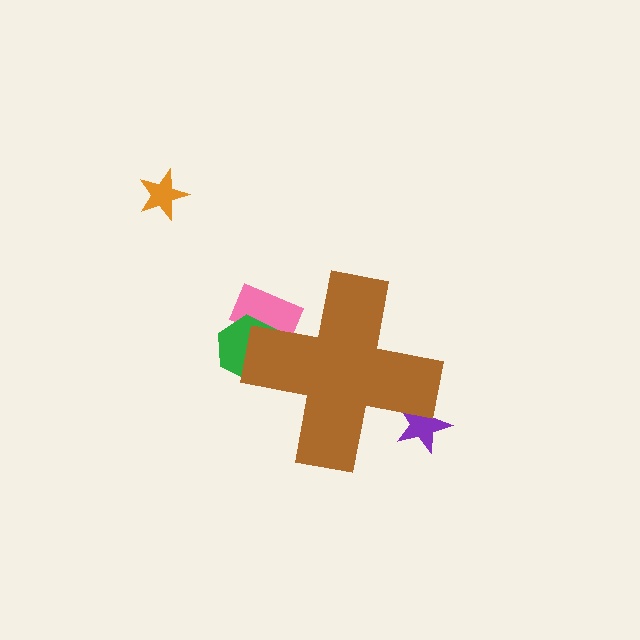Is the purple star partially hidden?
Yes, the purple star is partially hidden behind the brown cross.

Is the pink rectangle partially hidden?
Yes, the pink rectangle is partially hidden behind the brown cross.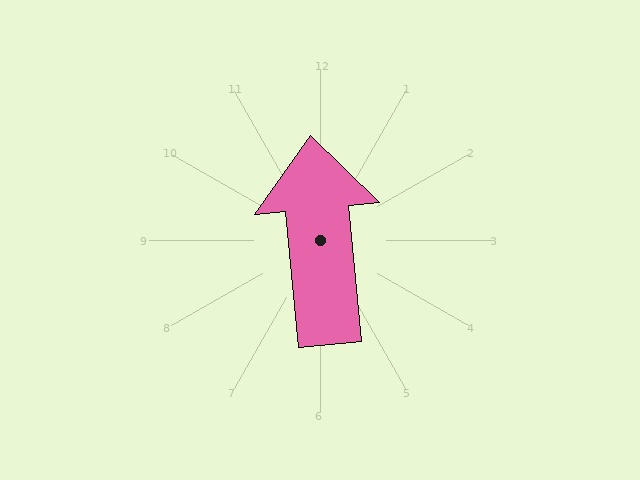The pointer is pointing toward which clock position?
Roughly 12 o'clock.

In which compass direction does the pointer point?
North.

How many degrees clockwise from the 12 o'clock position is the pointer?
Approximately 355 degrees.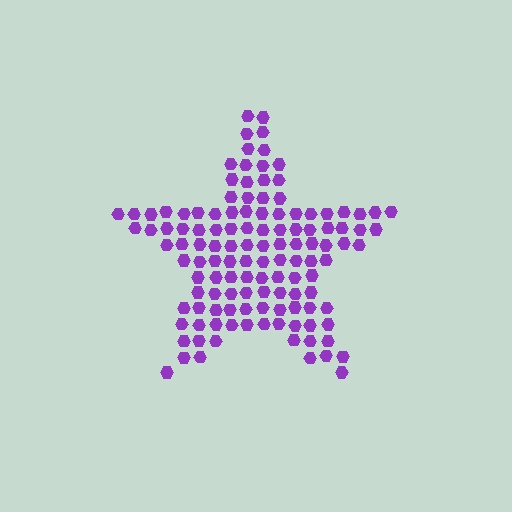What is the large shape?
The large shape is a star.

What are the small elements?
The small elements are hexagons.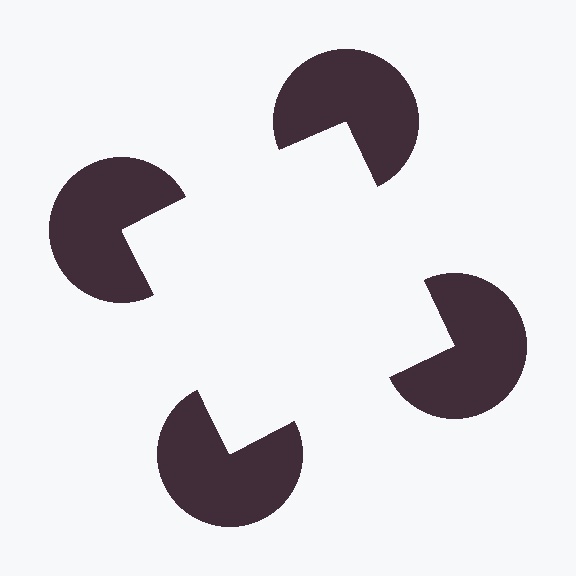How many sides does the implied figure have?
4 sides.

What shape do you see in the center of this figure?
An illusory square — its edges are inferred from the aligned wedge cuts in the pac-man discs, not physically drawn.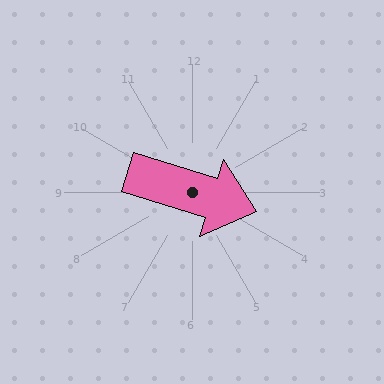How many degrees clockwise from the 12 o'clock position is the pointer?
Approximately 107 degrees.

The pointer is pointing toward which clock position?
Roughly 4 o'clock.